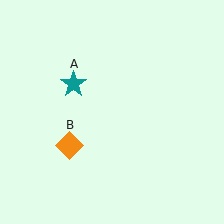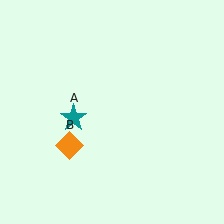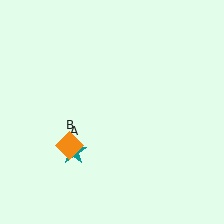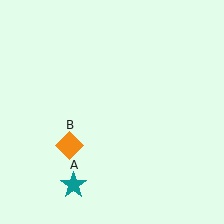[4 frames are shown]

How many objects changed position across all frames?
1 object changed position: teal star (object A).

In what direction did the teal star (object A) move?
The teal star (object A) moved down.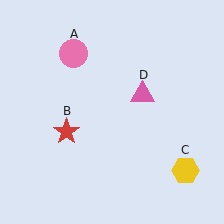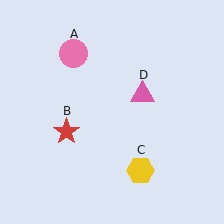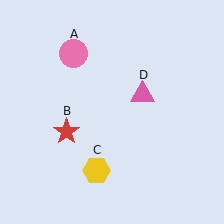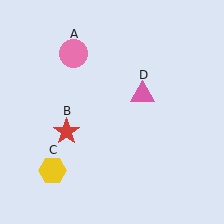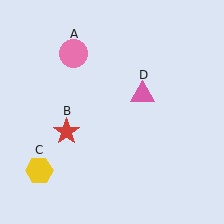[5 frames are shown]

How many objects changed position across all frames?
1 object changed position: yellow hexagon (object C).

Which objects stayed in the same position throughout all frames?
Pink circle (object A) and red star (object B) and pink triangle (object D) remained stationary.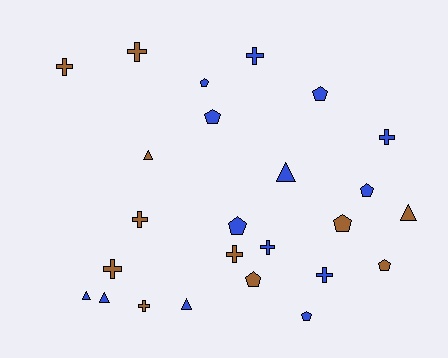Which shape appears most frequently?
Cross, with 10 objects.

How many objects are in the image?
There are 25 objects.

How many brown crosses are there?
There are 6 brown crosses.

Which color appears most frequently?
Blue, with 14 objects.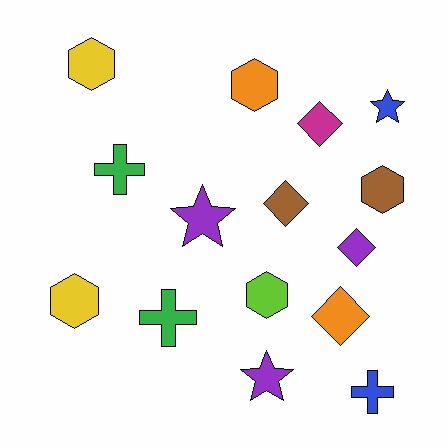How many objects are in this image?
There are 15 objects.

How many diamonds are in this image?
There are 4 diamonds.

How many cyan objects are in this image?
There are no cyan objects.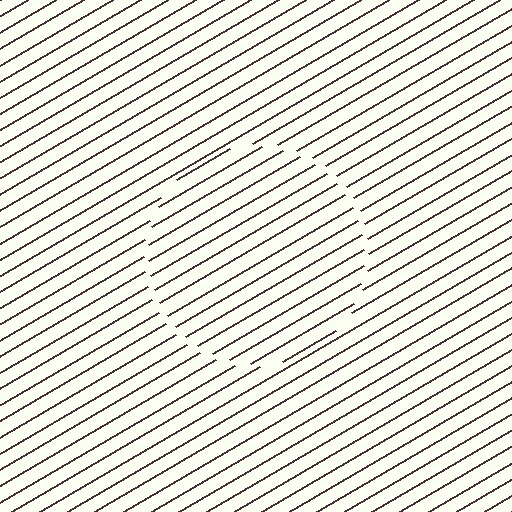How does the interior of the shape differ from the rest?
The interior of the shape contains the same grating, shifted by half a period — the contour is defined by the phase discontinuity where line-ends from the inner and outer gratings abut.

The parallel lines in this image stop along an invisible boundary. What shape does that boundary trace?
An illusory circle. The interior of the shape contains the same grating, shifted by half a period — the contour is defined by the phase discontinuity where line-ends from the inner and outer gratings abut.